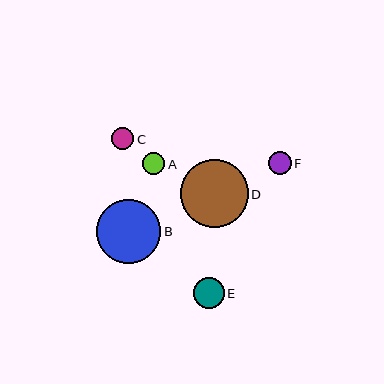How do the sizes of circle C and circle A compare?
Circle C and circle A are approximately the same size.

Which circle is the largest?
Circle D is the largest with a size of approximately 68 pixels.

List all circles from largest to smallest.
From largest to smallest: D, B, E, F, C, A.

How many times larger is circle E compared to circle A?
Circle E is approximately 1.4 times the size of circle A.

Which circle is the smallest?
Circle A is the smallest with a size of approximately 22 pixels.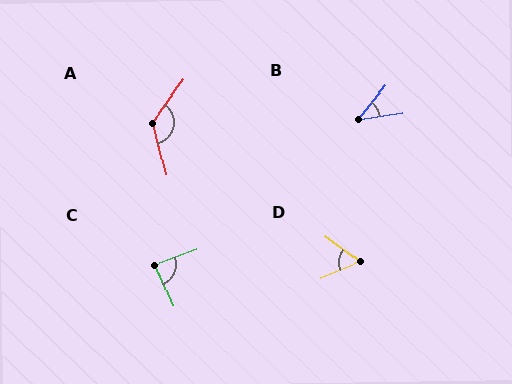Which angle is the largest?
A, at approximately 130 degrees.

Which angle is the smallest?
B, at approximately 43 degrees.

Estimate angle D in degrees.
Approximately 58 degrees.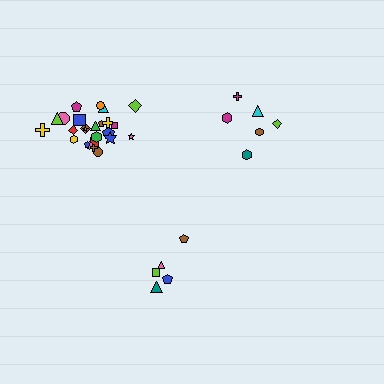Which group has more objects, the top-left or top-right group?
The top-left group.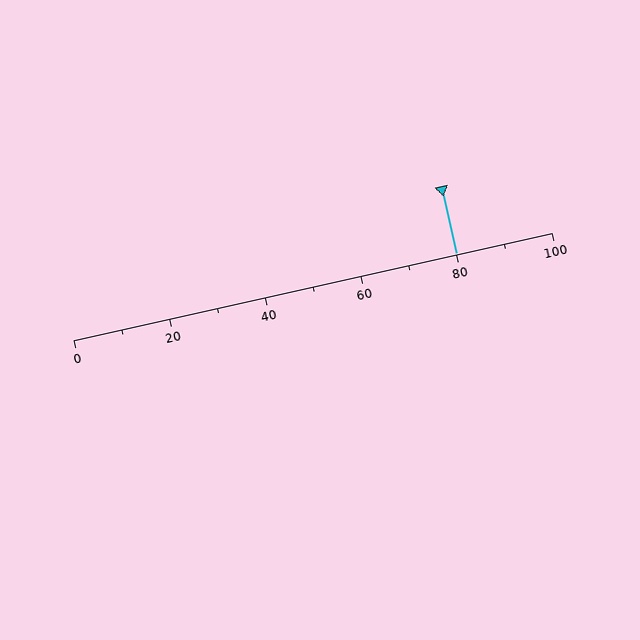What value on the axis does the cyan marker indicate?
The marker indicates approximately 80.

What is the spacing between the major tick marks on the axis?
The major ticks are spaced 20 apart.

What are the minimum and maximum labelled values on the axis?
The axis runs from 0 to 100.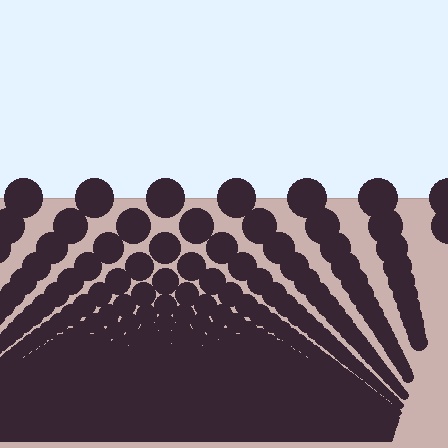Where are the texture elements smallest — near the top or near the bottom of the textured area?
Near the bottom.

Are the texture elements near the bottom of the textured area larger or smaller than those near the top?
Smaller. The gradient is inverted — elements near the bottom are smaller and denser.